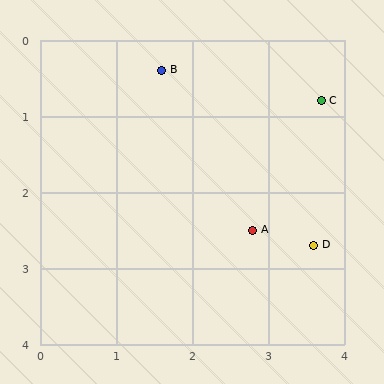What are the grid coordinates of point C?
Point C is at approximately (3.7, 0.8).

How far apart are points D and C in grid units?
Points D and C are about 1.9 grid units apart.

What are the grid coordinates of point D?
Point D is at approximately (3.6, 2.7).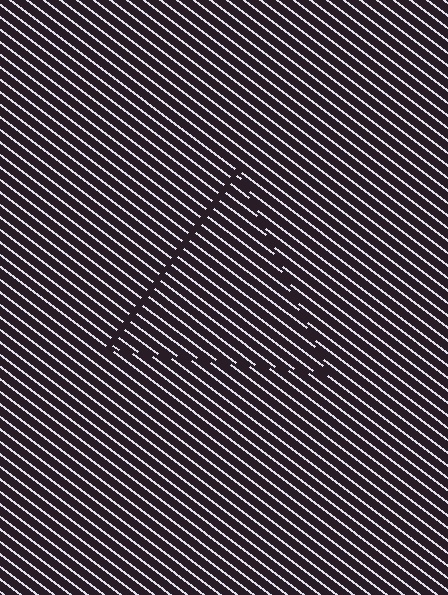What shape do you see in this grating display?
An illusory triangle. The interior of the shape contains the same grating, shifted by half a period — the contour is defined by the phase discontinuity where line-ends from the inner and outer gratings abut.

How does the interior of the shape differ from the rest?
The interior of the shape contains the same grating, shifted by half a period — the contour is defined by the phase discontinuity where line-ends from the inner and outer gratings abut.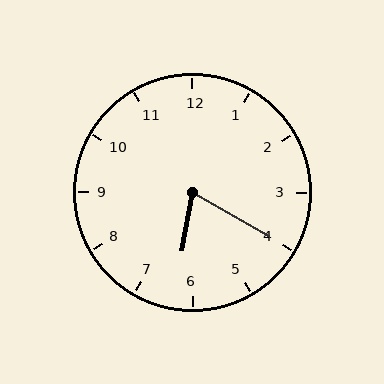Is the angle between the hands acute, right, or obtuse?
It is acute.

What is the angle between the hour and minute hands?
Approximately 70 degrees.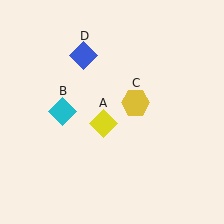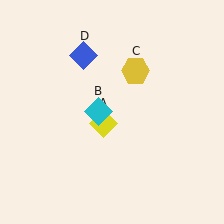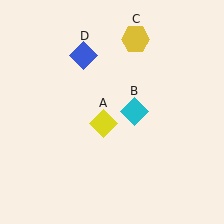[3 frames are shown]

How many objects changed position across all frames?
2 objects changed position: cyan diamond (object B), yellow hexagon (object C).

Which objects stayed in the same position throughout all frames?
Yellow diamond (object A) and blue diamond (object D) remained stationary.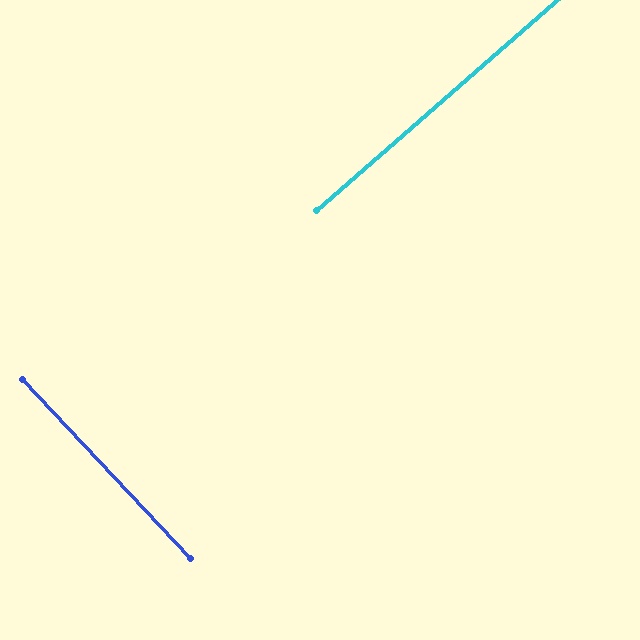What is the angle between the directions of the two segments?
Approximately 88 degrees.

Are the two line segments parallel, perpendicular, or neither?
Perpendicular — they meet at approximately 88°.